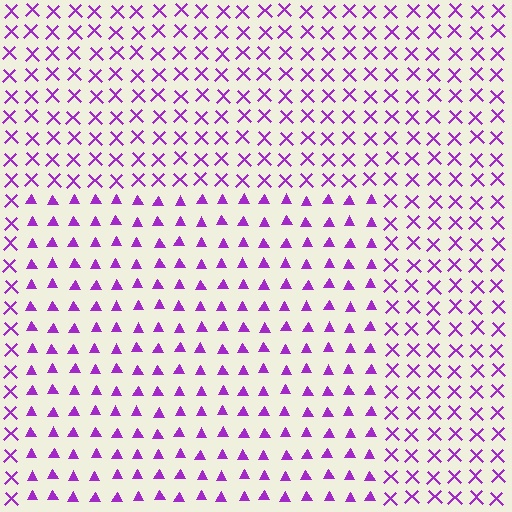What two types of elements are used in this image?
The image uses triangles inside the rectangle region and X marks outside it.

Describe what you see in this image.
The image is filled with small purple elements arranged in a uniform grid. A rectangle-shaped region contains triangles, while the surrounding area contains X marks. The boundary is defined purely by the change in element shape.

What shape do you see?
I see a rectangle.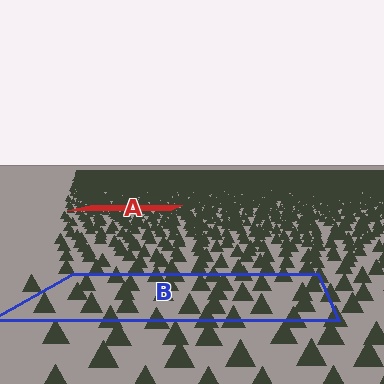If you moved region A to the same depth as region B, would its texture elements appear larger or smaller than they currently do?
They would appear larger. At a closer depth, the same texture elements are projected at a bigger on-screen size.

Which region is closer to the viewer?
Region B is closer. The texture elements there are larger and more spread out.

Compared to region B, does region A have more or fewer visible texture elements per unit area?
Region A has more texture elements per unit area — they are packed more densely because it is farther away.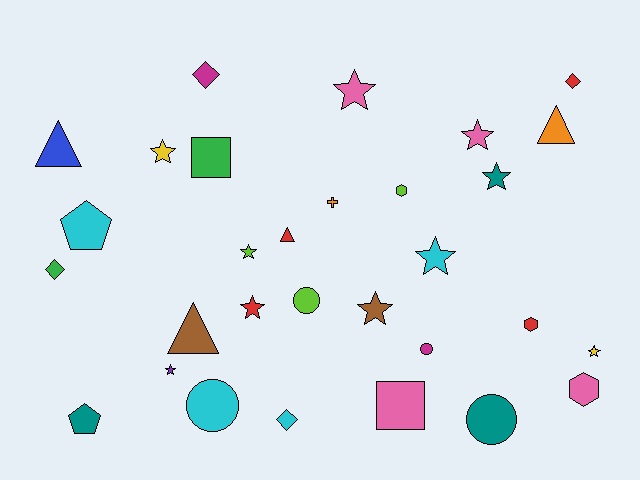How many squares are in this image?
There are 2 squares.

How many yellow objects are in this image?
There are 2 yellow objects.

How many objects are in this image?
There are 30 objects.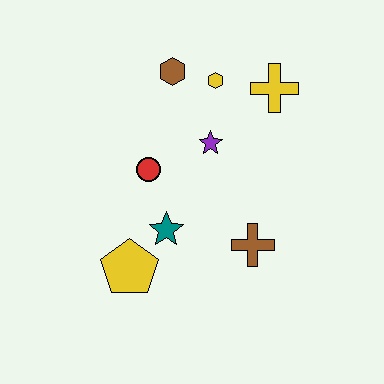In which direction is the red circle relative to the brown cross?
The red circle is to the left of the brown cross.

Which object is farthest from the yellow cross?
The yellow pentagon is farthest from the yellow cross.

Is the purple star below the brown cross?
No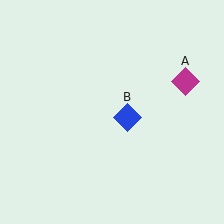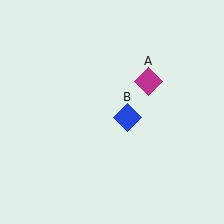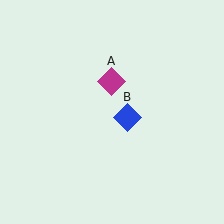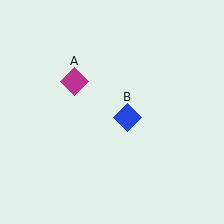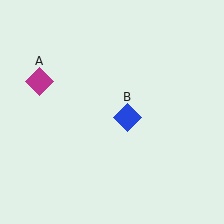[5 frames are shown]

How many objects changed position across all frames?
1 object changed position: magenta diamond (object A).